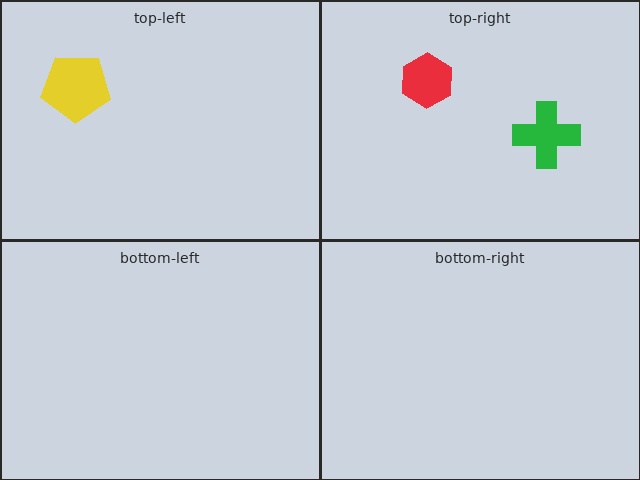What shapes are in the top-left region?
The yellow pentagon.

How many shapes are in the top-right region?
2.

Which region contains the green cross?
The top-right region.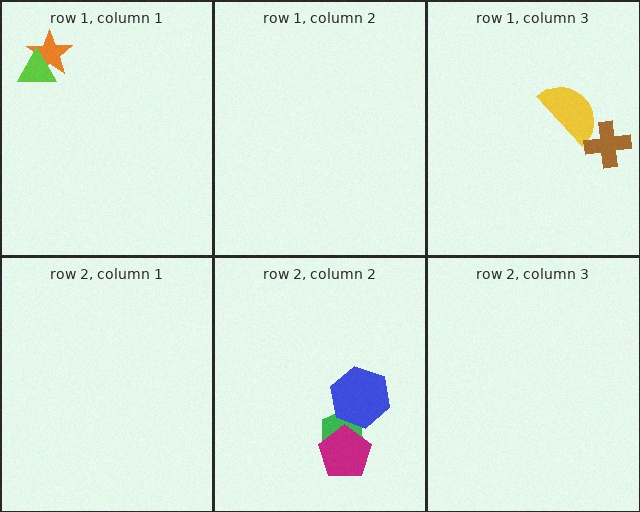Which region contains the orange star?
The row 1, column 1 region.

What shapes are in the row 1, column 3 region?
The yellow semicircle, the brown cross.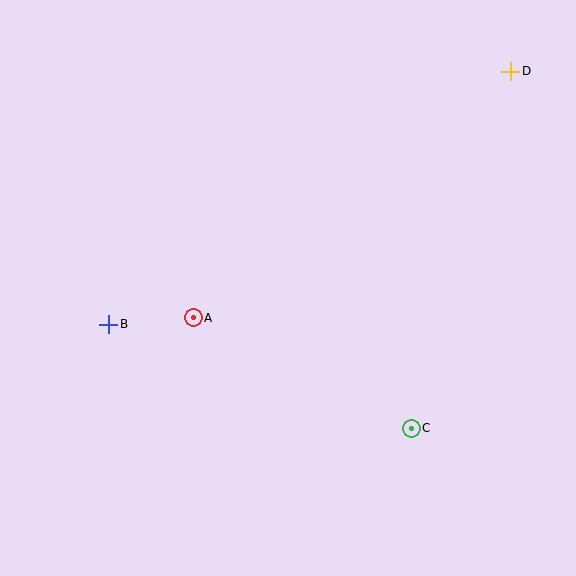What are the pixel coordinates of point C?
Point C is at (411, 428).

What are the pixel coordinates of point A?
Point A is at (193, 318).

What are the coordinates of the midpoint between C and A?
The midpoint between C and A is at (302, 373).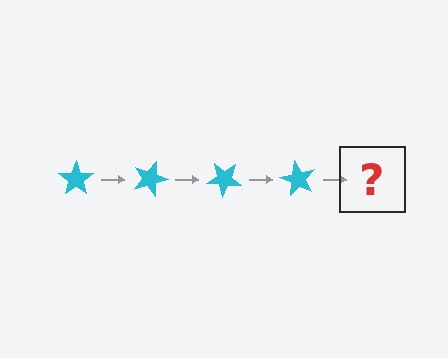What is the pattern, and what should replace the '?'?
The pattern is that the star rotates 20 degrees each step. The '?' should be a cyan star rotated 80 degrees.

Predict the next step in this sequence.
The next step is a cyan star rotated 80 degrees.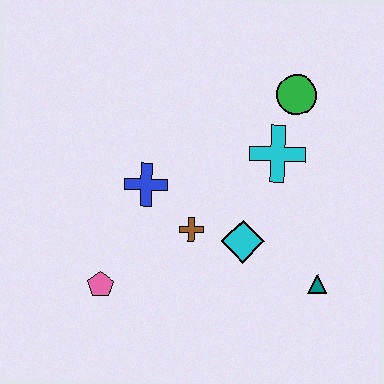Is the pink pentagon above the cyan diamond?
No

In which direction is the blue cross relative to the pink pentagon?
The blue cross is above the pink pentagon.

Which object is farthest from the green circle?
The pink pentagon is farthest from the green circle.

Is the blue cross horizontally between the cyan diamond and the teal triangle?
No